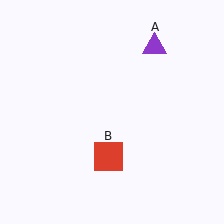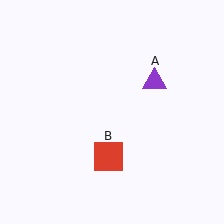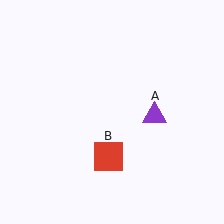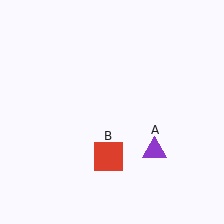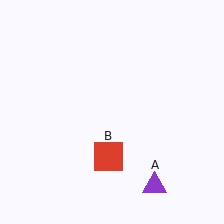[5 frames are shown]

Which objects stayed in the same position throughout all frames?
Red square (object B) remained stationary.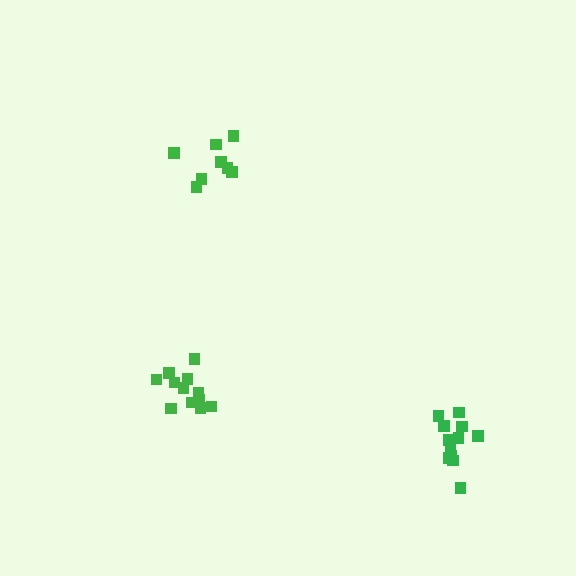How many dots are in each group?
Group 1: 8 dots, Group 2: 12 dots, Group 3: 13 dots (33 total).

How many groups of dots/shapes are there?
There are 3 groups.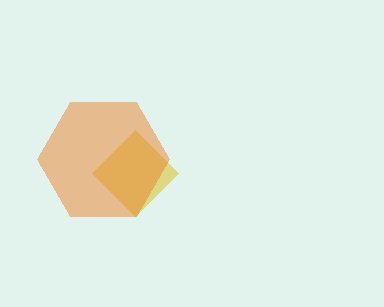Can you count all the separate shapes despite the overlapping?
Yes, there are 2 separate shapes.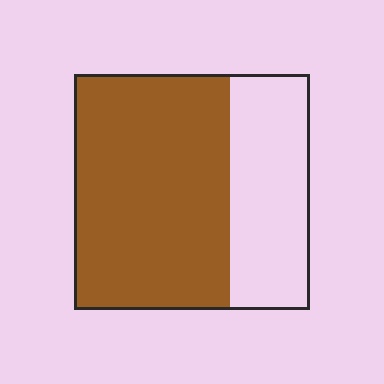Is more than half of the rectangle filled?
Yes.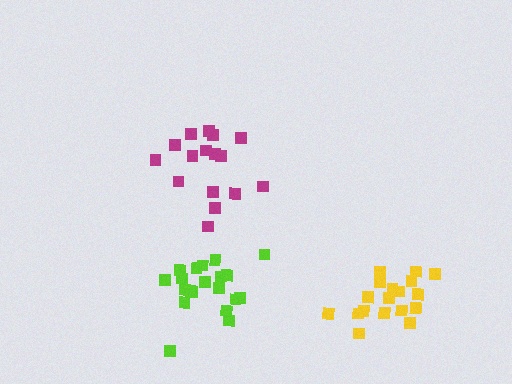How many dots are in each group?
Group 1: 20 dots, Group 2: 18 dots, Group 3: 16 dots (54 total).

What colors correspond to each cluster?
The clusters are colored: lime, yellow, magenta.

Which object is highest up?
The magenta cluster is topmost.